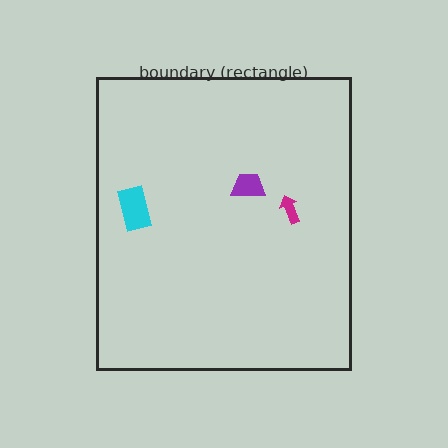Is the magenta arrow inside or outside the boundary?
Inside.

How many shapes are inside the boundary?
3 inside, 0 outside.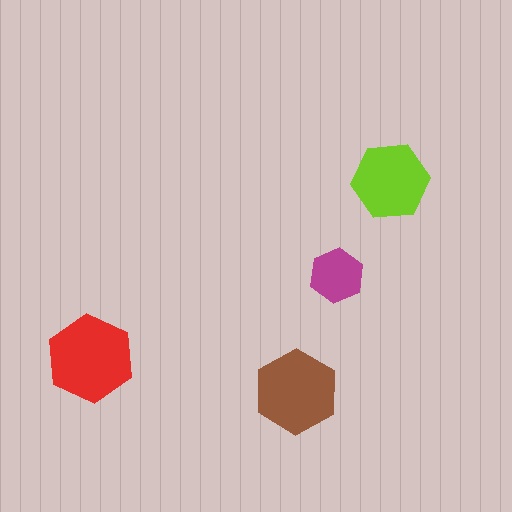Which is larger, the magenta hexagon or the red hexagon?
The red one.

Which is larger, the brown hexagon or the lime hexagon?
The brown one.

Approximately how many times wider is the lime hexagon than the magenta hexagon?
About 1.5 times wider.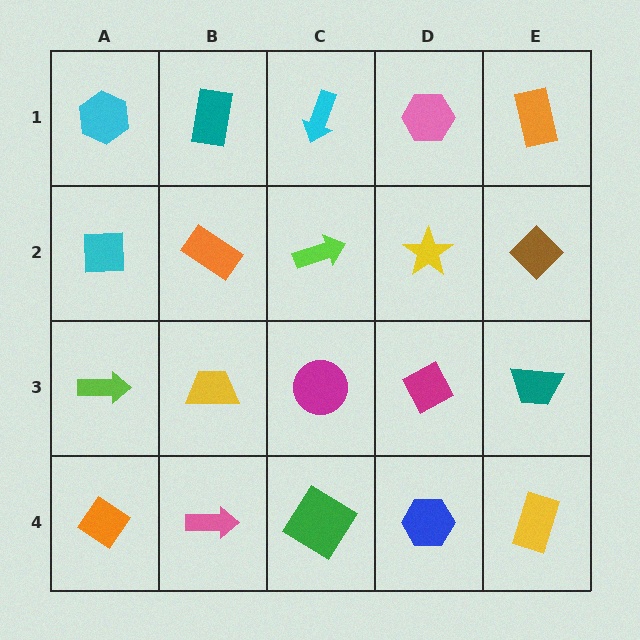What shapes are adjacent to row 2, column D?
A pink hexagon (row 1, column D), a magenta diamond (row 3, column D), a lime arrow (row 2, column C), a brown diamond (row 2, column E).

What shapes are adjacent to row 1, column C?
A lime arrow (row 2, column C), a teal rectangle (row 1, column B), a pink hexagon (row 1, column D).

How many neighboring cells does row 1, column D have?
3.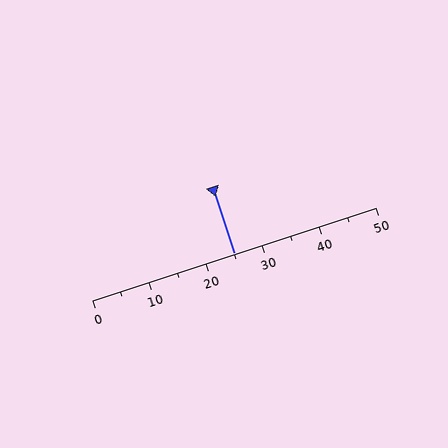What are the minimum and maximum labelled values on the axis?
The axis runs from 0 to 50.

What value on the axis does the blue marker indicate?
The marker indicates approximately 25.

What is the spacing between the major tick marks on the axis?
The major ticks are spaced 10 apart.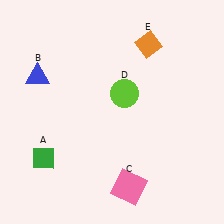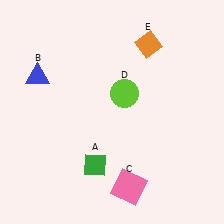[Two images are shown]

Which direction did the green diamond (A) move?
The green diamond (A) moved right.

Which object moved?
The green diamond (A) moved right.